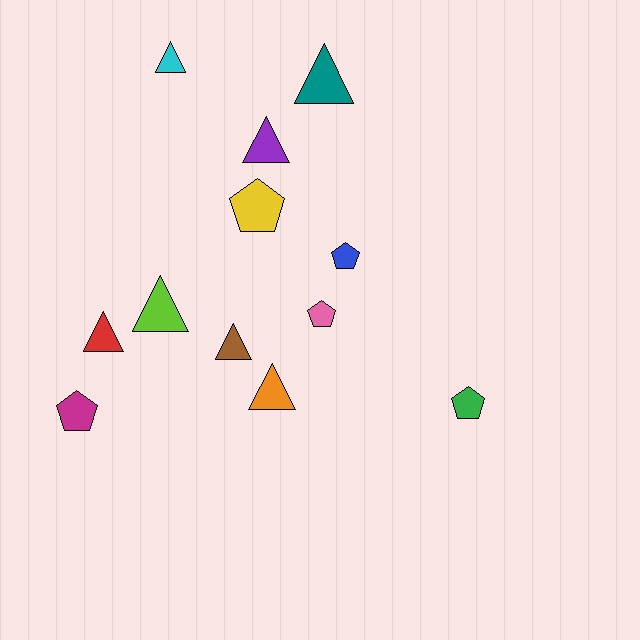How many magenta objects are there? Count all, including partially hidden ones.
There is 1 magenta object.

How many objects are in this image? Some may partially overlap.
There are 12 objects.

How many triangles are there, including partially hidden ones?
There are 7 triangles.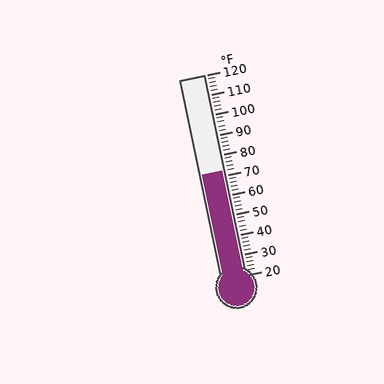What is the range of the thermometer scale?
The thermometer scale ranges from 20°F to 120°F.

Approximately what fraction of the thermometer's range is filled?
The thermometer is filled to approximately 50% of its range.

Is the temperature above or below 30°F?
The temperature is above 30°F.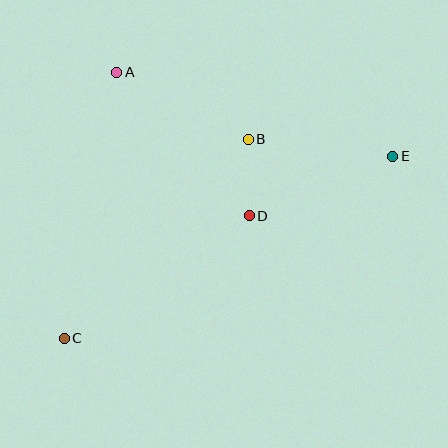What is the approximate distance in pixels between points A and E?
The distance between A and E is approximately 289 pixels.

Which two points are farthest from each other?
Points C and E are farthest from each other.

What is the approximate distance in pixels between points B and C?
The distance between B and C is approximately 271 pixels.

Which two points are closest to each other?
Points B and D are closest to each other.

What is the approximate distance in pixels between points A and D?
The distance between A and D is approximately 195 pixels.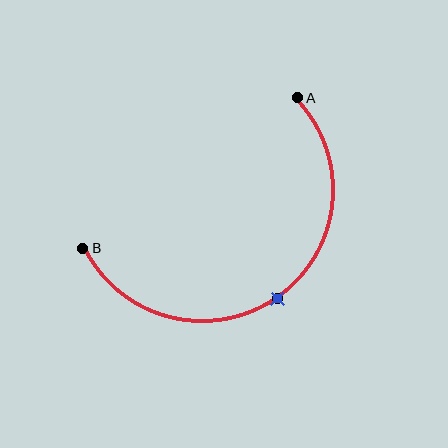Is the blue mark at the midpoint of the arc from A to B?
Yes. The blue mark lies on the arc at equal arc-length from both A and B — it is the arc midpoint.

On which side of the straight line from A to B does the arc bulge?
The arc bulges below and to the right of the straight line connecting A and B.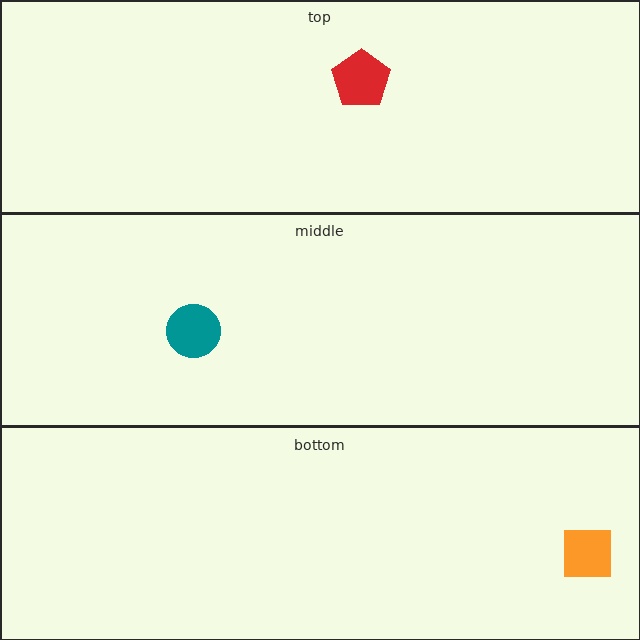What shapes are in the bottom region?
The orange square.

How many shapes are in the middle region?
1.